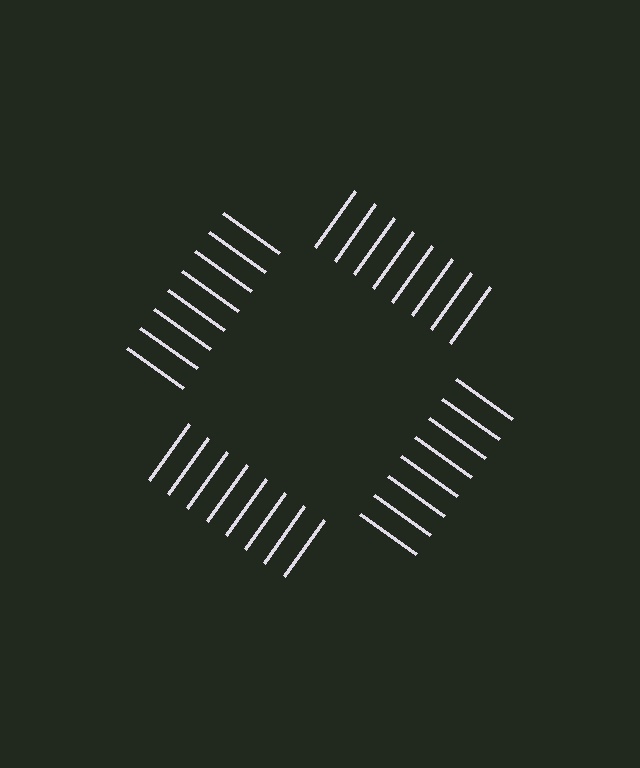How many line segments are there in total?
32 — 8 along each of the 4 edges.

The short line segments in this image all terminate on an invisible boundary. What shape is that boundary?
An illusory square — the line segments terminate on its edges but no continuous stroke is drawn.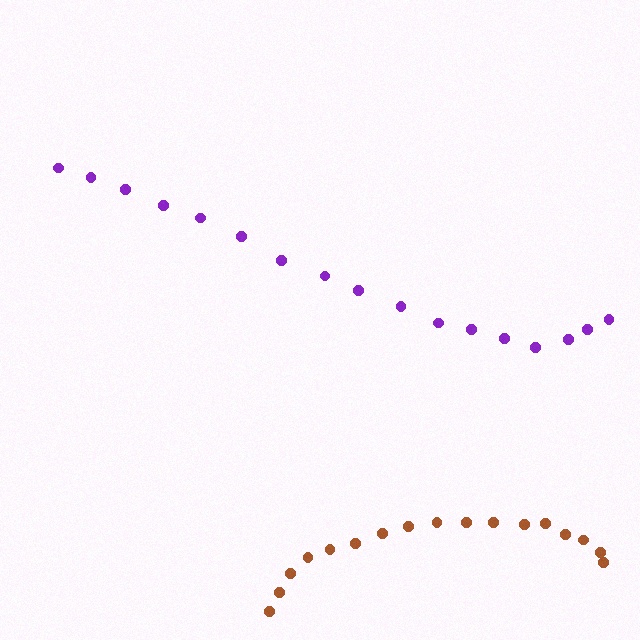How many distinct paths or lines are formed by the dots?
There are 2 distinct paths.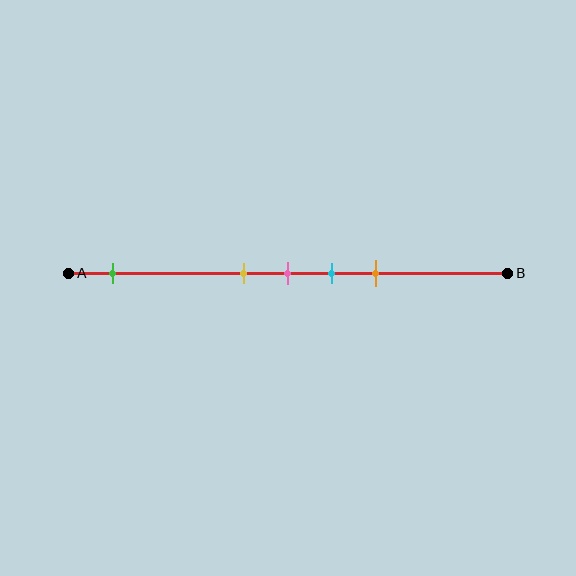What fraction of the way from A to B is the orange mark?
The orange mark is approximately 70% (0.7) of the way from A to B.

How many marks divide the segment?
There are 5 marks dividing the segment.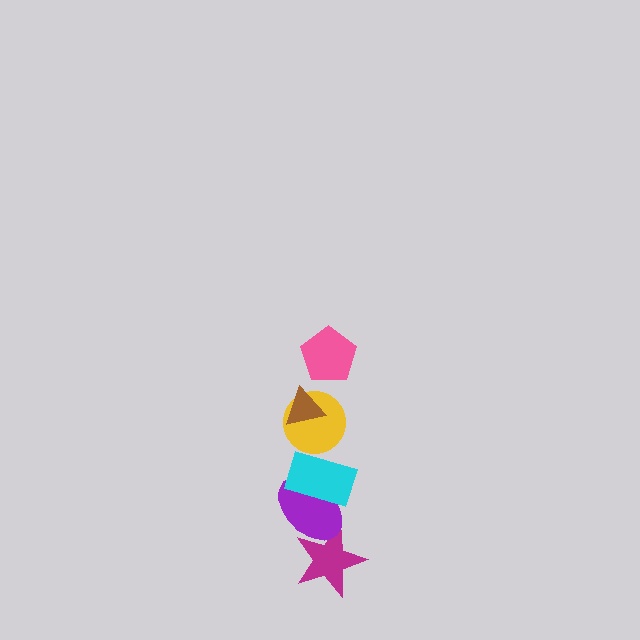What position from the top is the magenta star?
The magenta star is 6th from the top.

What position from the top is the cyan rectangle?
The cyan rectangle is 4th from the top.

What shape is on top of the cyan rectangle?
The yellow circle is on top of the cyan rectangle.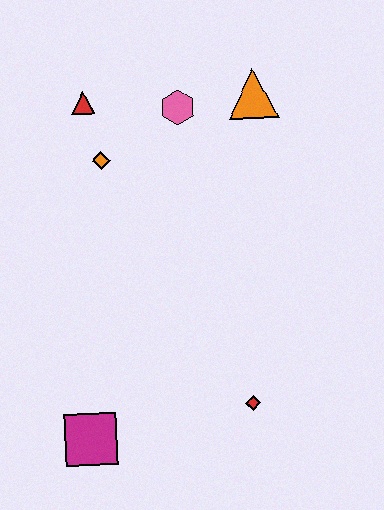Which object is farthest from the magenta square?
The orange triangle is farthest from the magenta square.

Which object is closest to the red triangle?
The orange diamond is closest to the red triangle.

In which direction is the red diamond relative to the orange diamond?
The red diamond is below the orange diamond.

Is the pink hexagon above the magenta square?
Yes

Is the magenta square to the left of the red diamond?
Yes